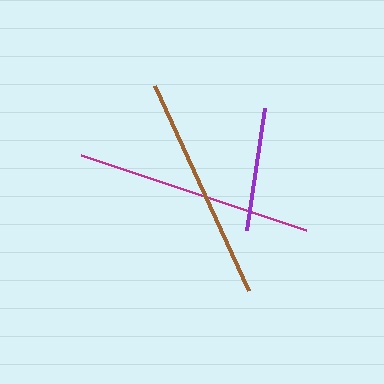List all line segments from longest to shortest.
From longest to shortest: magenta, brown, purple.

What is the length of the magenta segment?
The magenta segment is approximately 237 pixels long.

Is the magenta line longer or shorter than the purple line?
The magenta line is longer than the purple line.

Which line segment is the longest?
The magenta line is the longest at approximately 237 pixels.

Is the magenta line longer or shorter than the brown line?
The magenta line is longer than the brown line.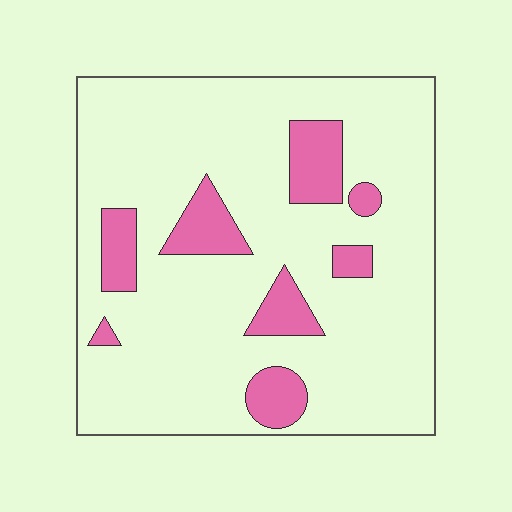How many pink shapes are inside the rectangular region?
8.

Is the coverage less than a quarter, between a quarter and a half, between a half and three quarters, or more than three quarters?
Less than a quarter.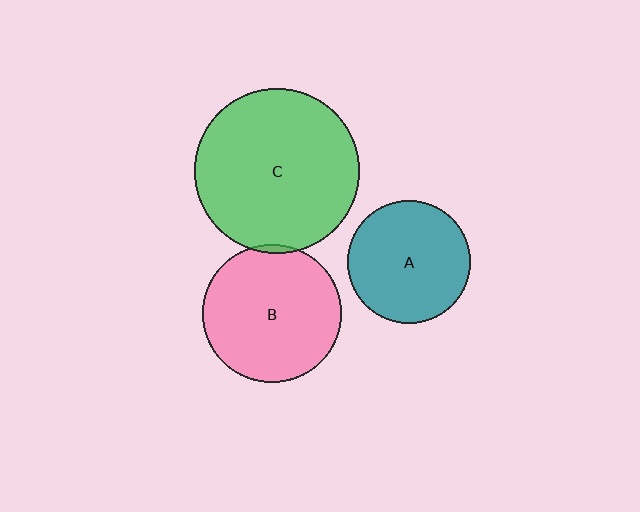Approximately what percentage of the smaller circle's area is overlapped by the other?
Approximately 5%.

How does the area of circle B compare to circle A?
Approximately 1.3 times.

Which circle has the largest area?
Circle C (green).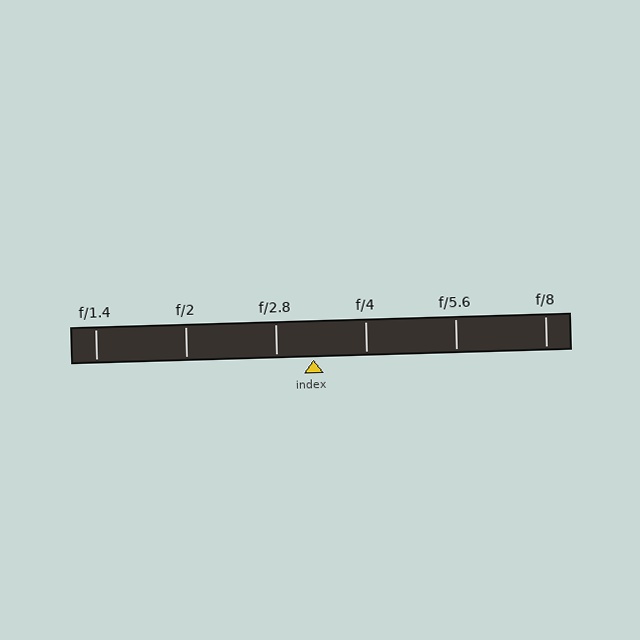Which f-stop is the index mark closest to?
The index mark is closest to f/2.8.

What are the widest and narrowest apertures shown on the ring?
The widest aperture shown is f/1.4 and the narrowest is f/8.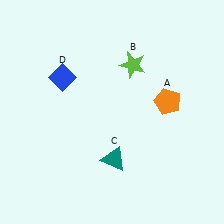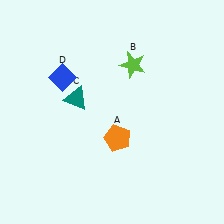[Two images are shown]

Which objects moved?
The objects that moved are: the orange pentagon (A), the teal triangle (C).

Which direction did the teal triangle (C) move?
The teal triangle (C) moved up.